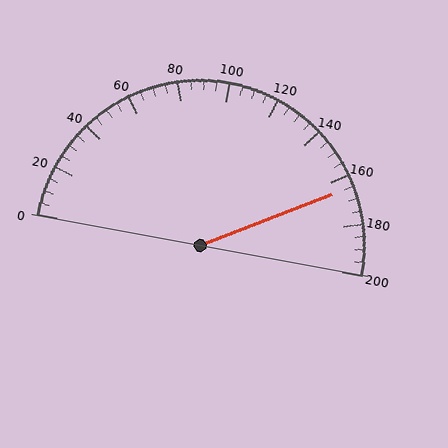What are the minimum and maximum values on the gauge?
The gauge ranges from 0 to 200.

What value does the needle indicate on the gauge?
The needle indicates approximately 165.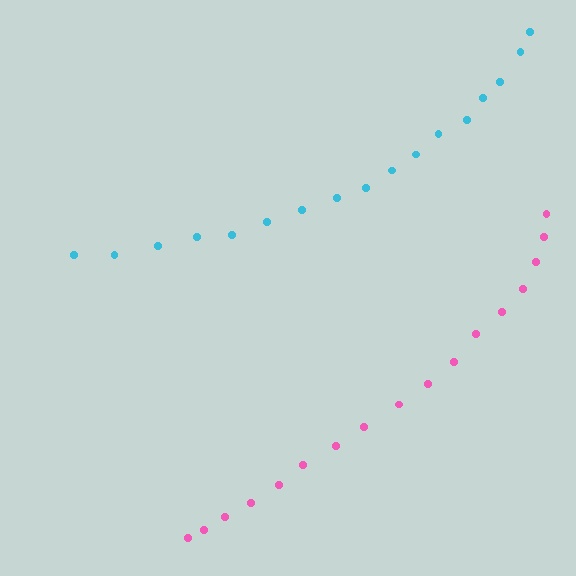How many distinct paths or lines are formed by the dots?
There are 2 distinct paths.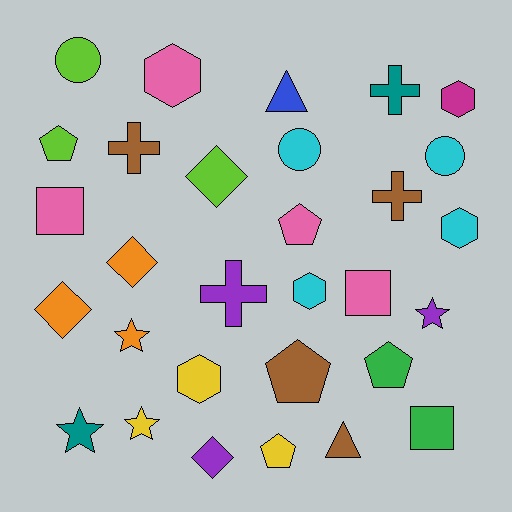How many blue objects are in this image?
There is 1 blue object.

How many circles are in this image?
There are 3 circles.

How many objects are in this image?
There are 30 objects.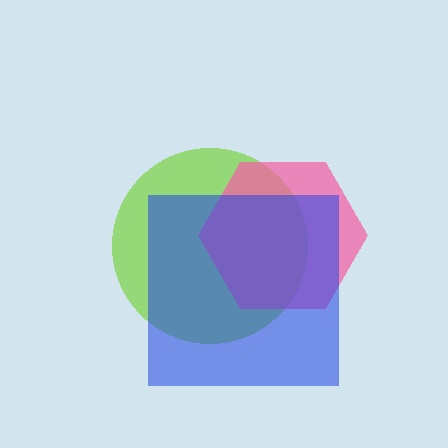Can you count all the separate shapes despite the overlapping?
Yes, there are 3 separate shapes.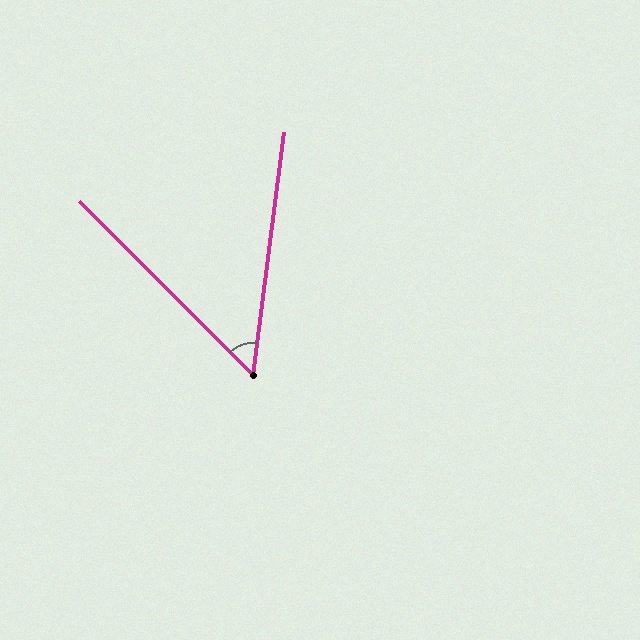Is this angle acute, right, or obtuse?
It is acute.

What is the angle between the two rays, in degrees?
Approximately 52 degrees.